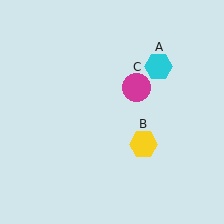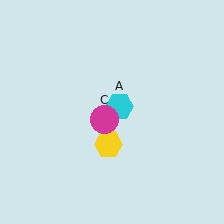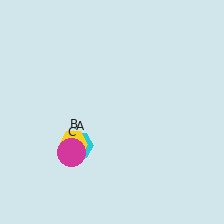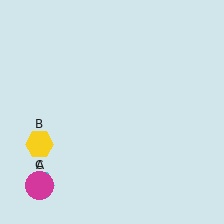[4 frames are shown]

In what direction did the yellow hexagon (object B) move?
The yellow hexagon (object B) moved left.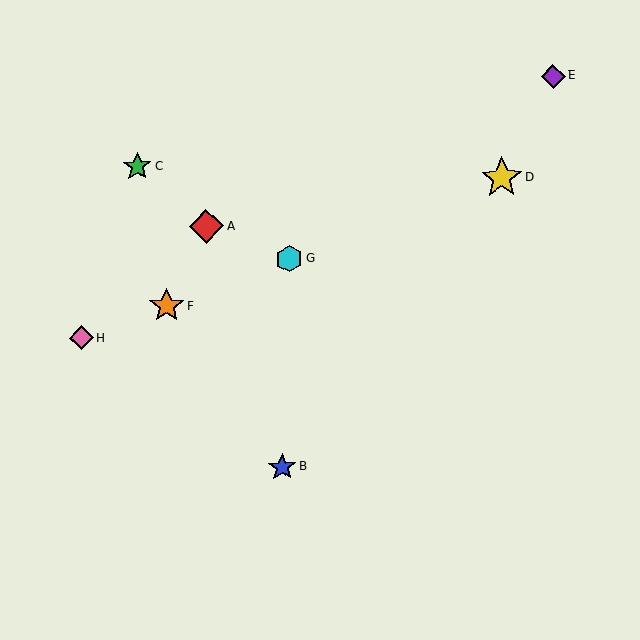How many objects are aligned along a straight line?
4 objects (D, F, G, H) are aligned along a straight line.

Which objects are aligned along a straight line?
Objects D, F, G, H are aligned along a straight line.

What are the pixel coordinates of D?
Object D is at (502, 178).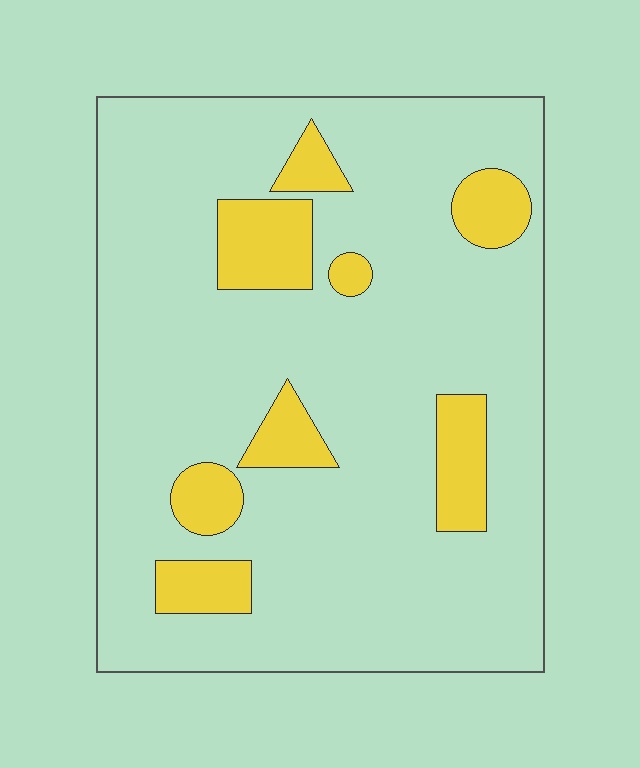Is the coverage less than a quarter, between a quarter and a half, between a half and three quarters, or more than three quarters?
Less than a quarter.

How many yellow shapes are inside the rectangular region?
8.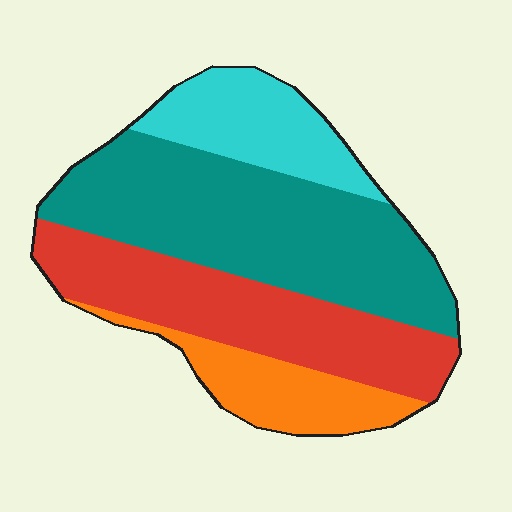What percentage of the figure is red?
Red takes up about one quarter (1/4) of the figure.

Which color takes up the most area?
Teal, at roughly 40%.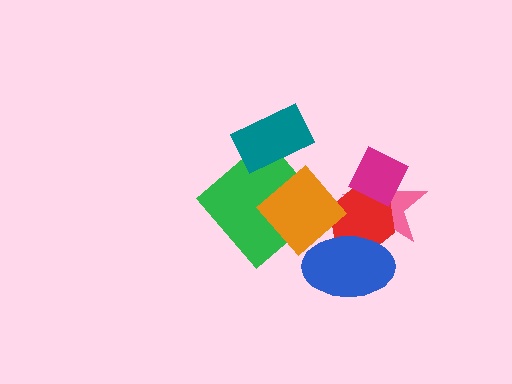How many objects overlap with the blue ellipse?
3 objects overlap with the blue ellipse.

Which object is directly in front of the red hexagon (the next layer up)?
The orange diamond is directly in front of the red hexagon.